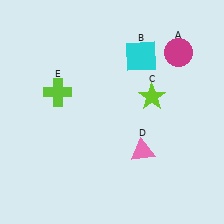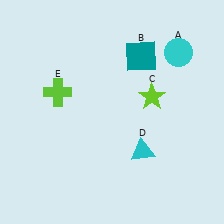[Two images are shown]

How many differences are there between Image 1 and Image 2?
There are 3 differences between the two images.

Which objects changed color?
A changed from magenta to cyan. B changed from cyan to teal. D changed from pink to cyan.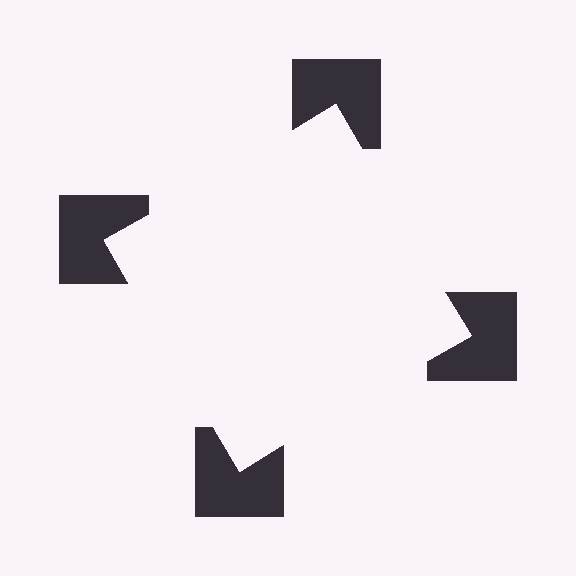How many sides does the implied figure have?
4 sides.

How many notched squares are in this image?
There are 4 — one at each vertex of the illusory square.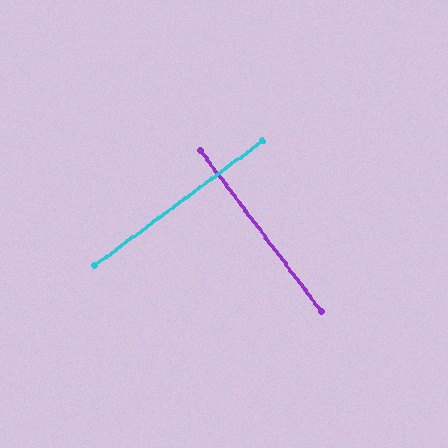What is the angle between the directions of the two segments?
Approximately 90 degrees.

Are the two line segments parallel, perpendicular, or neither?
Perpendicular — they meet at approximately 90°.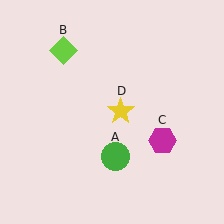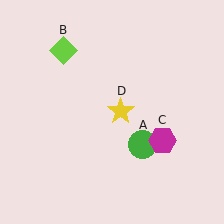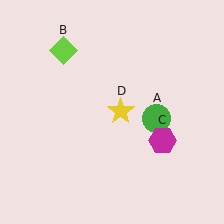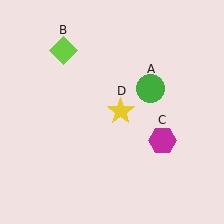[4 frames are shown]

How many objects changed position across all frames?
1 object changed position: green circle (object A).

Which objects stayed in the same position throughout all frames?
Lime diamond (object B) and magenta hexagon (object C) and yellow star (object D) remained stationary.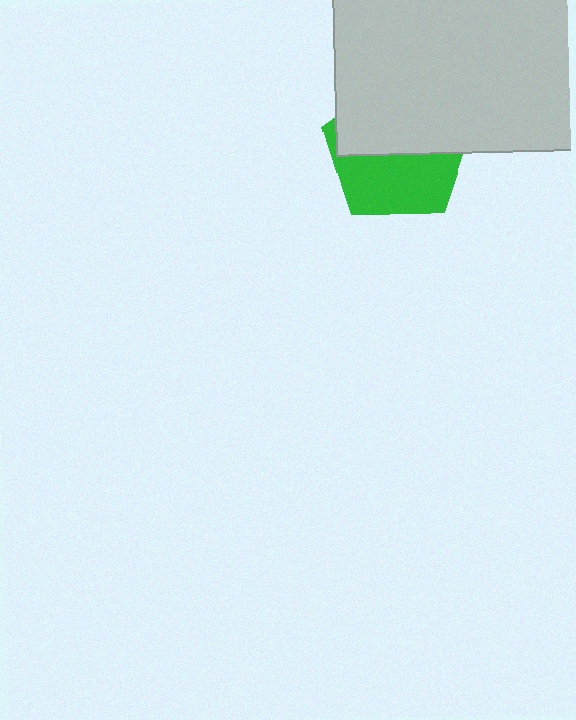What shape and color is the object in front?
The object in front is a light gray rectangle.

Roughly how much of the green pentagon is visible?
About half of it is visible (roughly 47%).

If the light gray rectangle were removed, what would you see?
You would see the complete green pentagon.